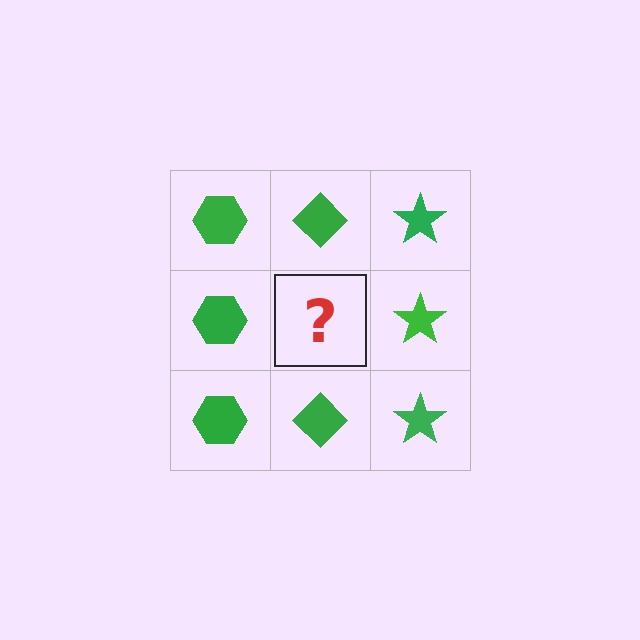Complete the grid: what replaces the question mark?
The question mark should be replaced with a green diamond.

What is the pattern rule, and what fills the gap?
The rule is that each column has a consistent shape. The gap should be filled with a green diamond.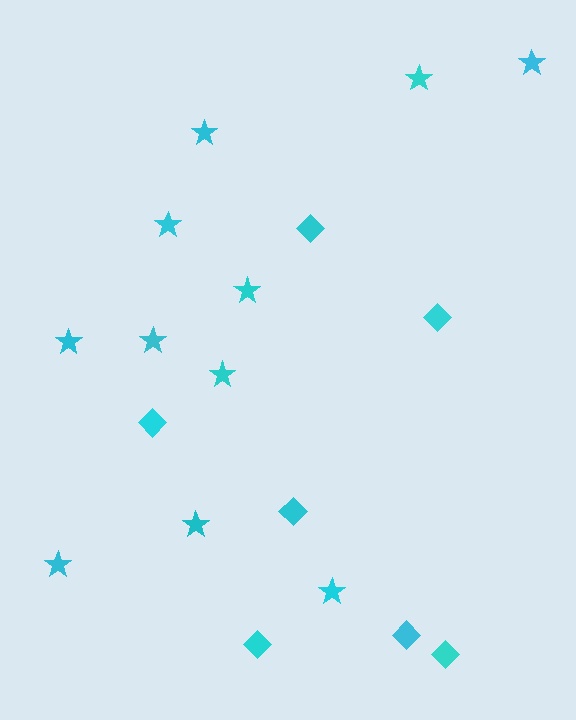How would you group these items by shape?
There are 2 groups: one group of stars (11) and one group of diamonds (7).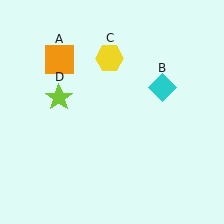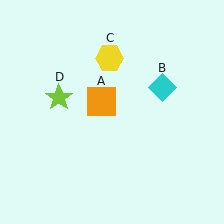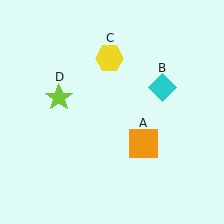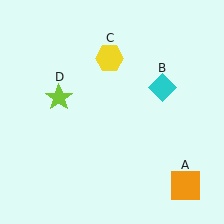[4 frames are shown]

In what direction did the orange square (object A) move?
The orange square (object A) moved down and to the right.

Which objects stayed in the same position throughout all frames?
Cyan diamond (object B) and yellow hexagon (object C) and lime star (object D) remained stationary.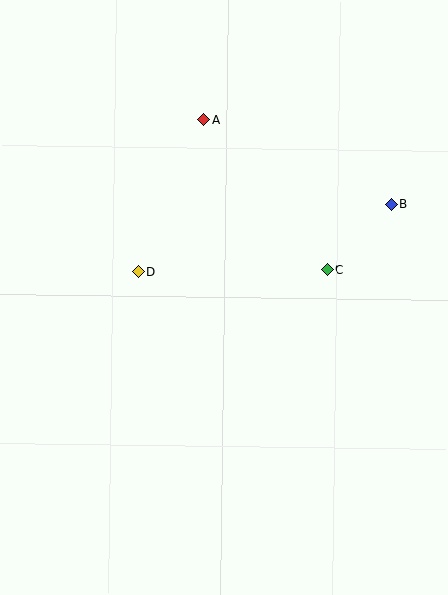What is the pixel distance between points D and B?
The distance between D and B is 262 pixels.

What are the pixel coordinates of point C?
Point C is at (327, 269).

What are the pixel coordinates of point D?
Point D is at (139, 272).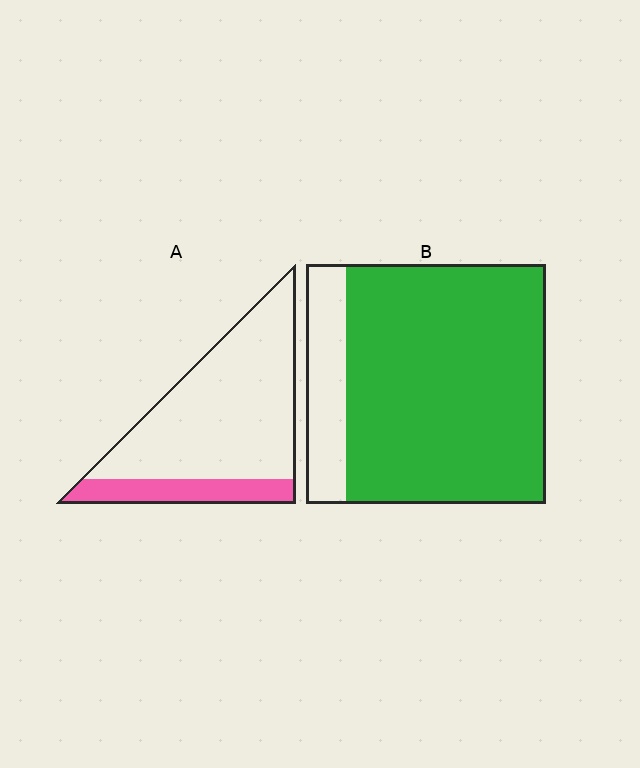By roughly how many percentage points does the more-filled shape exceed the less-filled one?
By roughly 65 percentage points (B over A).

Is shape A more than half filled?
No.